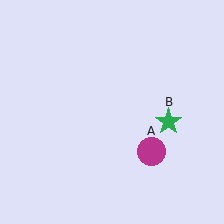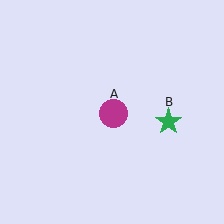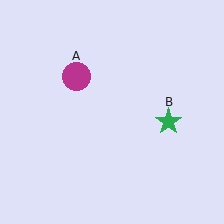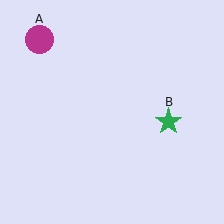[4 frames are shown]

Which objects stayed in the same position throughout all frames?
Green star (object B) remained stationary.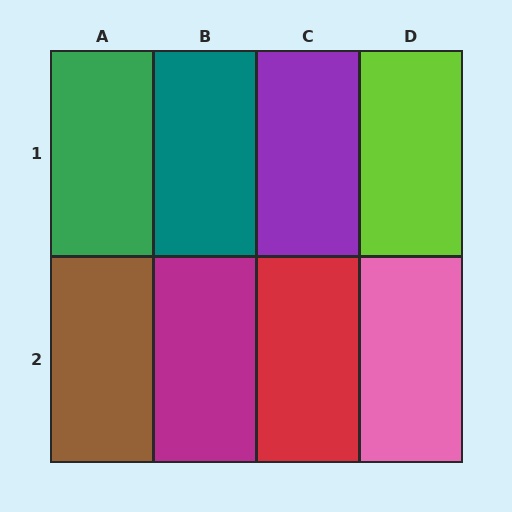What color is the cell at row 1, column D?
Lime.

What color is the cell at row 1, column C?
Purple.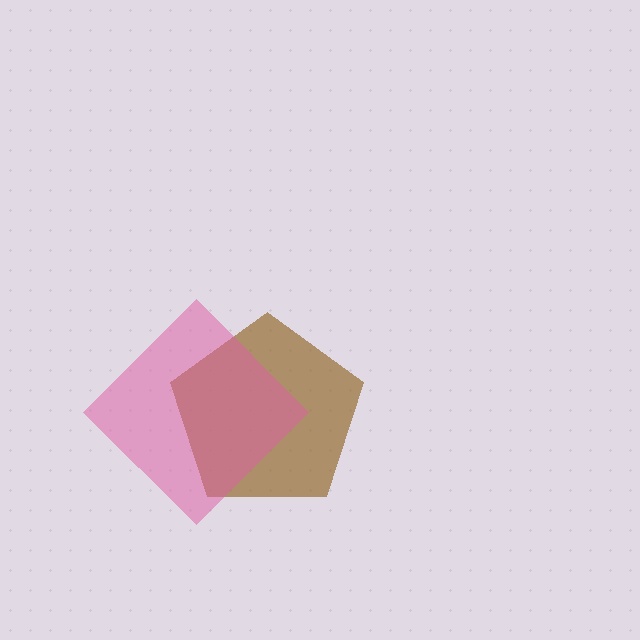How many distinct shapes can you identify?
There are 2 distinct shapes: a brown pentagon, a pink diamond.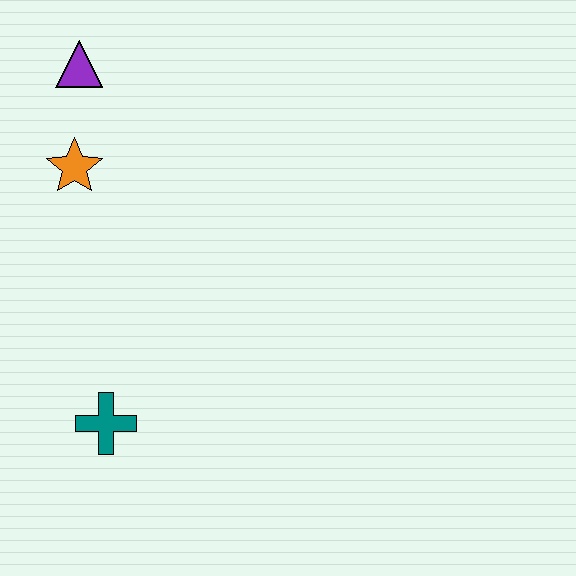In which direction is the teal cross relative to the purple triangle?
The teal cross is below the purple triangle.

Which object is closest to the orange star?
The purple triangle is closest to the orange star.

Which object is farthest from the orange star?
The teal cross is farthest from the orange star.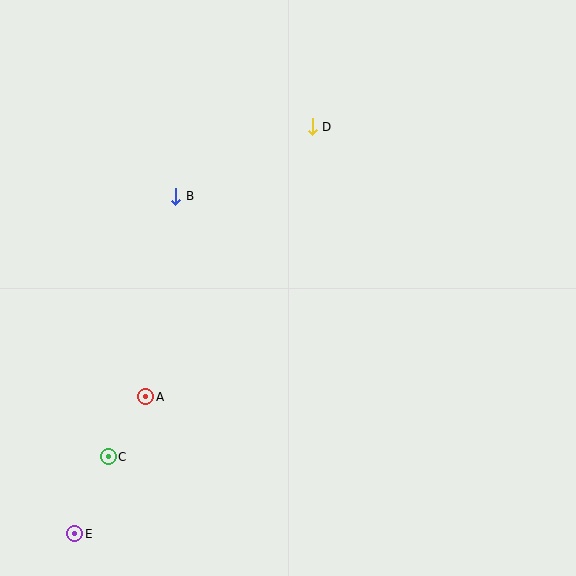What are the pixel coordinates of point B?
Point B is at (176, 196).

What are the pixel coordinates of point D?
Point D is at (312, 127).